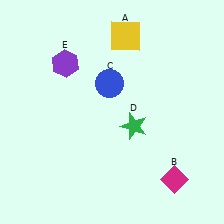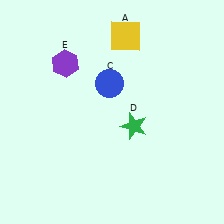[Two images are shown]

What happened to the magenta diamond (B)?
The magenta diamond (B) was removed in Image 2. It was in the bottom-right area of Image 1.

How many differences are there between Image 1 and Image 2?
There is 1 difference between the two images.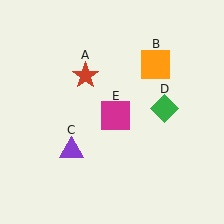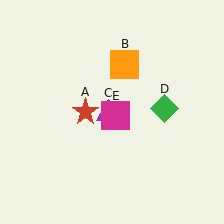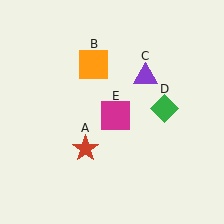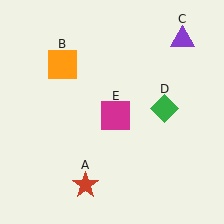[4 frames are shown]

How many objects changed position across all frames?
3 objects changed position: red star (object A), orange square (object B), purple triangle (object C).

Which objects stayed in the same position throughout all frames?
Green diamond (object D) and magenta square (object E) remained stationary.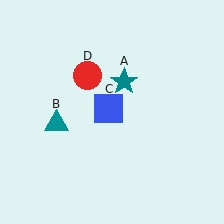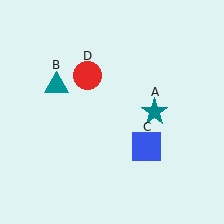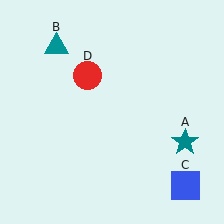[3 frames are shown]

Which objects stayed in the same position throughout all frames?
Red circle (object D) remained stationary.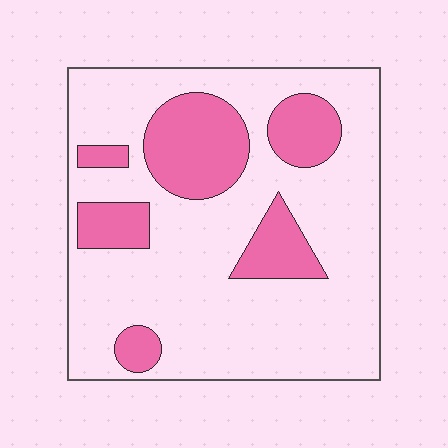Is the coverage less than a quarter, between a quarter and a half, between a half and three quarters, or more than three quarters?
Less than a quarter.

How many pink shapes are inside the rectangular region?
6.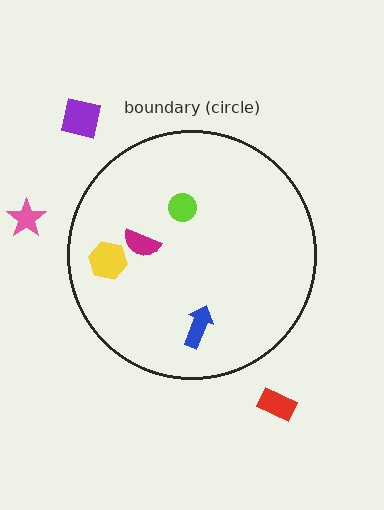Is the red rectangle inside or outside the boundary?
Outside.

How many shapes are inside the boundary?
4 inside, 3 outside.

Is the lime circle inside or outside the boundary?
Inside.